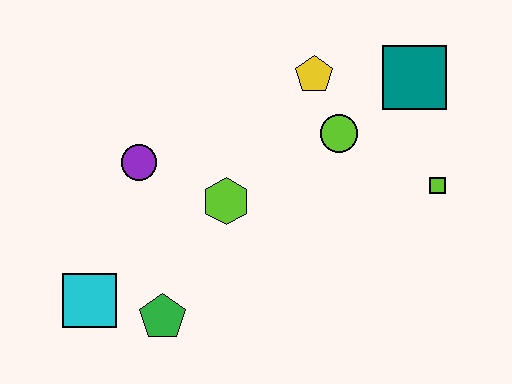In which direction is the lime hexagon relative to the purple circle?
The lime hexagon is to the right of the purple circle.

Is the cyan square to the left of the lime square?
Yes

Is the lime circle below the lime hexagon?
No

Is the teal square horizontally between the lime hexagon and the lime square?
Yes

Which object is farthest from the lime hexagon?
The teal square is farthest from the lime hexagon.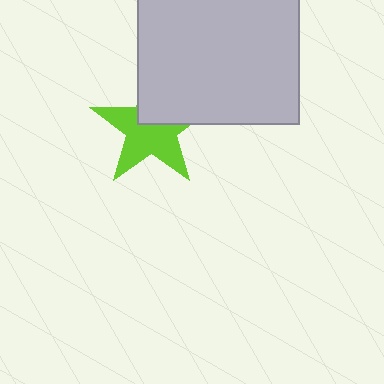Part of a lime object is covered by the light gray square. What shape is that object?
It is a star.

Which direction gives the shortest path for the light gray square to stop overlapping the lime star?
Moving toward the upper-right gives the shortest separation.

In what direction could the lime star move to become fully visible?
The lime star could move toward the lower-left. That would shift it out from behind the light gray square entirely.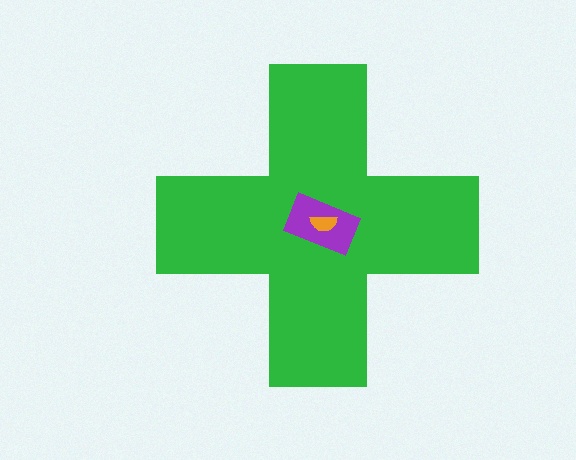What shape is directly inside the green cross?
The purple rectangle.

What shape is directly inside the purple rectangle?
The orange semicircle.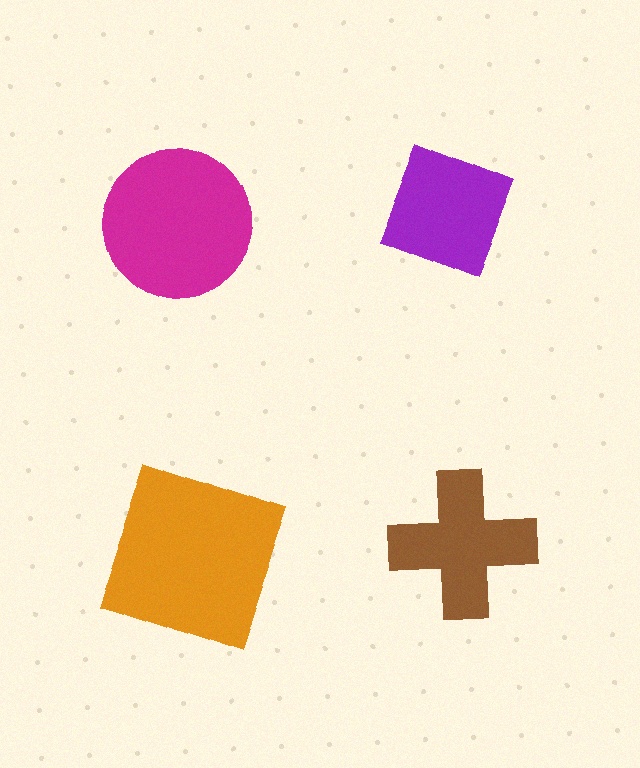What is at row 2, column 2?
A brown cross.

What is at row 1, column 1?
A magenta circle.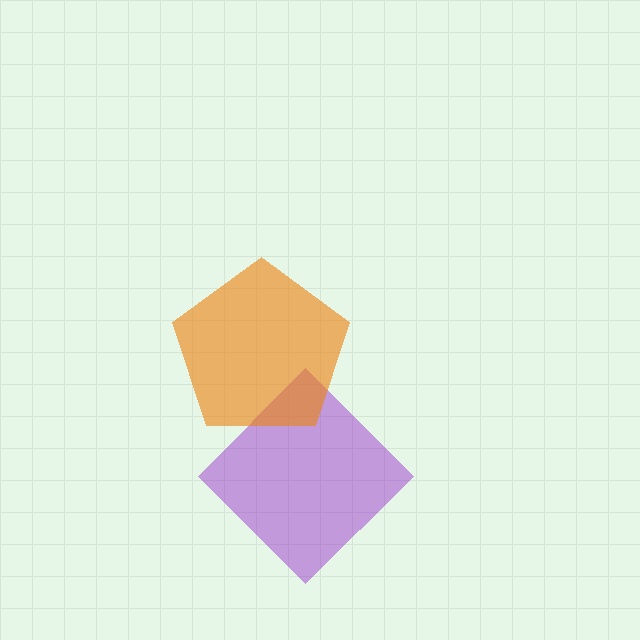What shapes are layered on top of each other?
The layered shapes are: a purple diamond, an orange pentagon.